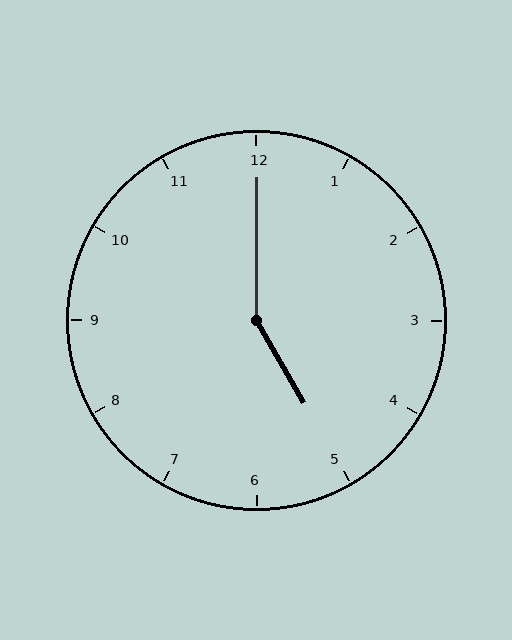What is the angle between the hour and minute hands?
Approximately 150 degrees.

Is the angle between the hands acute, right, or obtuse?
It is obtuse.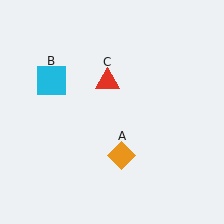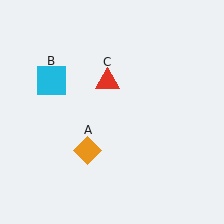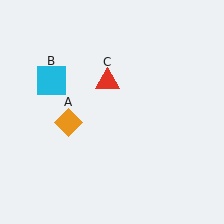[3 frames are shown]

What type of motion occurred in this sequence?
The orange diamond (object A) rotated clockwise around the center of the scene.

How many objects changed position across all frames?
1 object changed position: orange diamond (object A).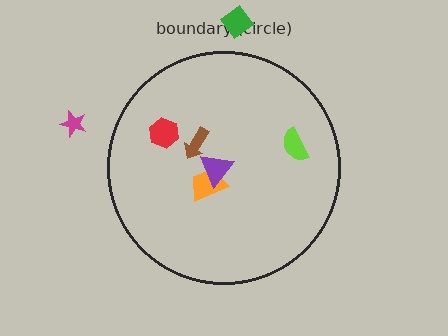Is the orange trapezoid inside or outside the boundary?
Inside.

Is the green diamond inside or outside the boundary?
Outside.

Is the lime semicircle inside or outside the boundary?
Inside.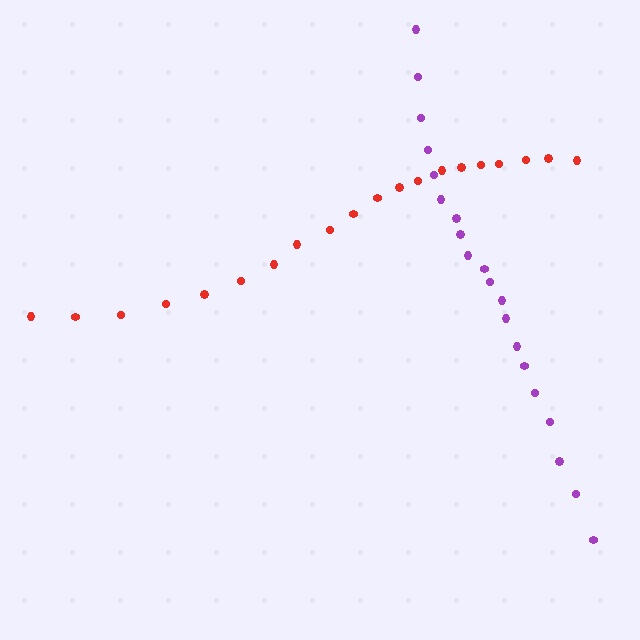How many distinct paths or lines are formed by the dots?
There are 2 distinct paths.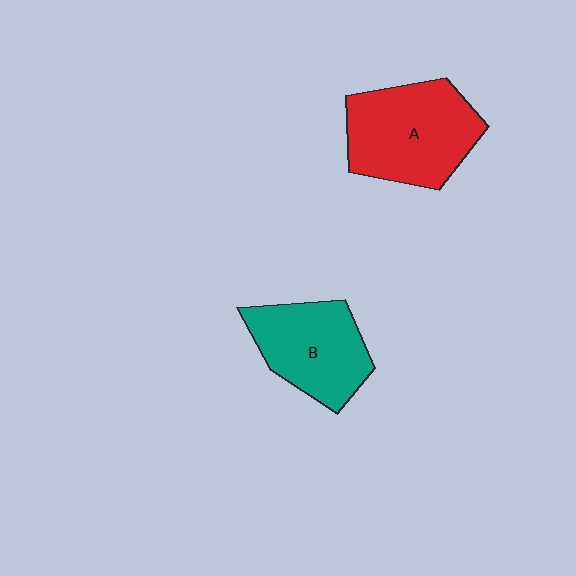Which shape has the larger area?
Shape A (red).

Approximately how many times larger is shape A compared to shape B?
Approximately 1.2 times.